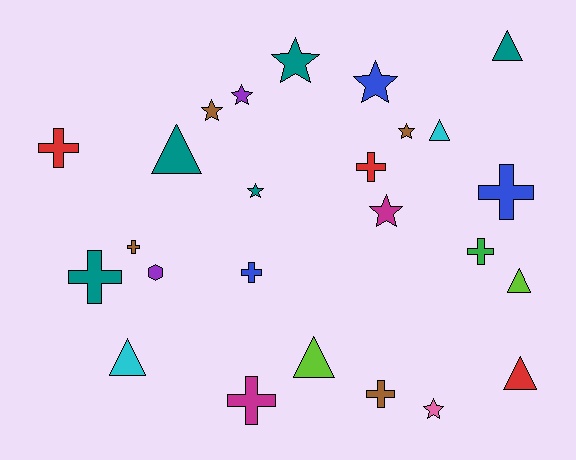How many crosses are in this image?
There are 9 crosses.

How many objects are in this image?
There are 25 objects.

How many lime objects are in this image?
There are 2 lime objects.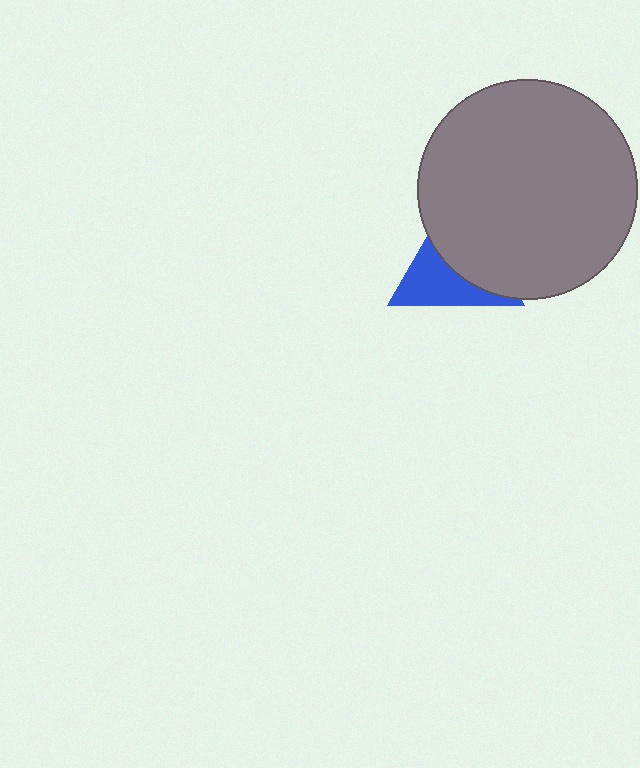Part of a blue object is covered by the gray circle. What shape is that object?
It is a triangle.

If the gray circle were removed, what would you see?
You would see the complete blue triangle.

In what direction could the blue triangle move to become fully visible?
The blue triangle could move toward the lower-left. That would shift it out from behind the gray circle entirely.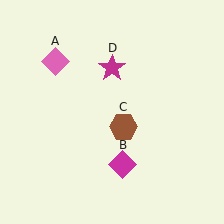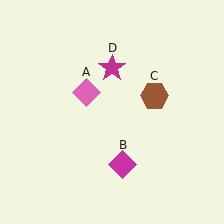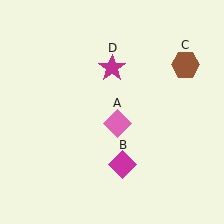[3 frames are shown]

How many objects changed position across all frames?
2 objects changed position: pink diamond (object A), brown hexagon (object C).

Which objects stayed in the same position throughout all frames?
Magenta diamond (object B) and magenta star (object D) remained stationary.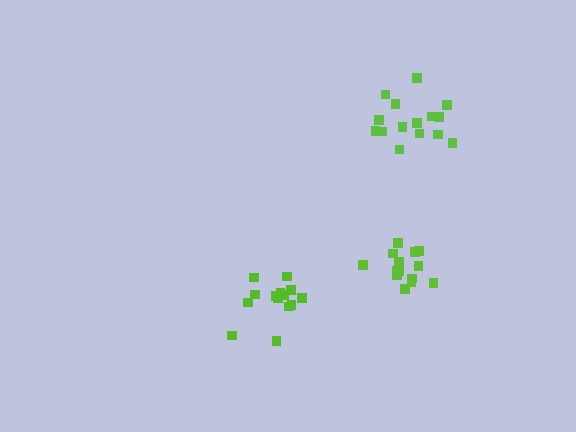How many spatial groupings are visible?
There are 3 spatial groupings.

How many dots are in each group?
Group 1: 14 dots, Group 2: 14 dots, Group 3: 15 dots (43 total).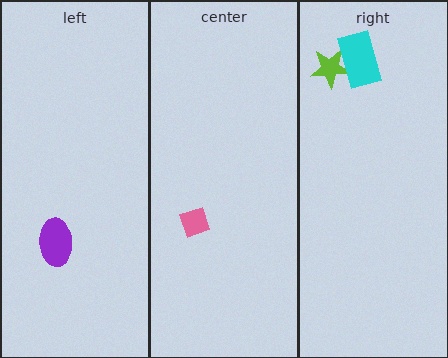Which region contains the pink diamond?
The center region.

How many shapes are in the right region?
2.